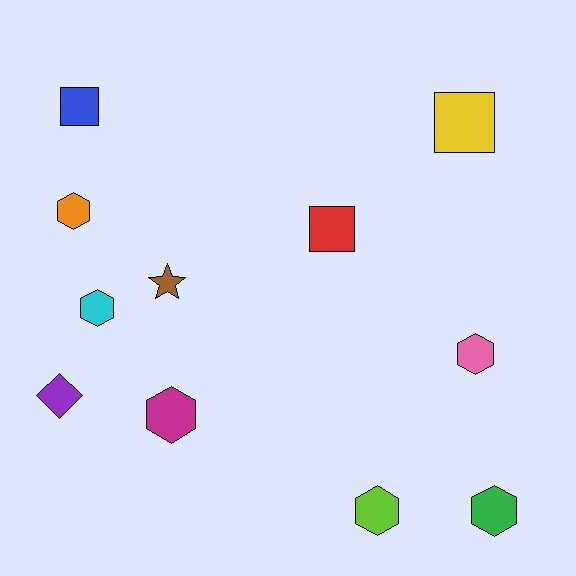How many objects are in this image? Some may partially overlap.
There are 11 objects.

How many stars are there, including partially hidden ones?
There is 1 star.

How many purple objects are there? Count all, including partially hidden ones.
There is 1 purple object.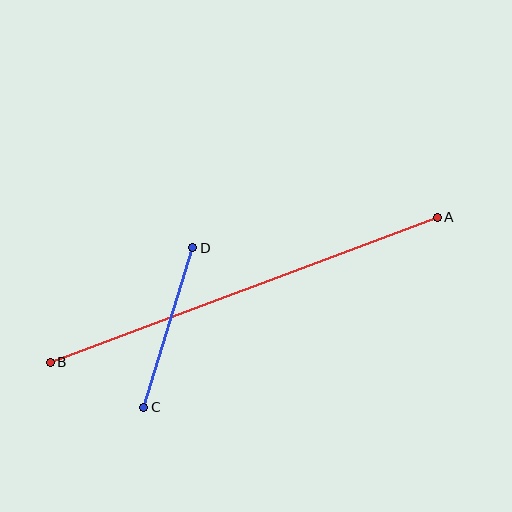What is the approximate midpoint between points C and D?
The midpoint is at approximately (168, 328) pixels.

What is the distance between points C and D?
The distance is approximately 167 pixels.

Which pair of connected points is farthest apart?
Points A and B are farthest apart.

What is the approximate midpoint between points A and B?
The midpoint is at approximately (244, 290) pixels.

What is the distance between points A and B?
The distance is approximately 413 pixels.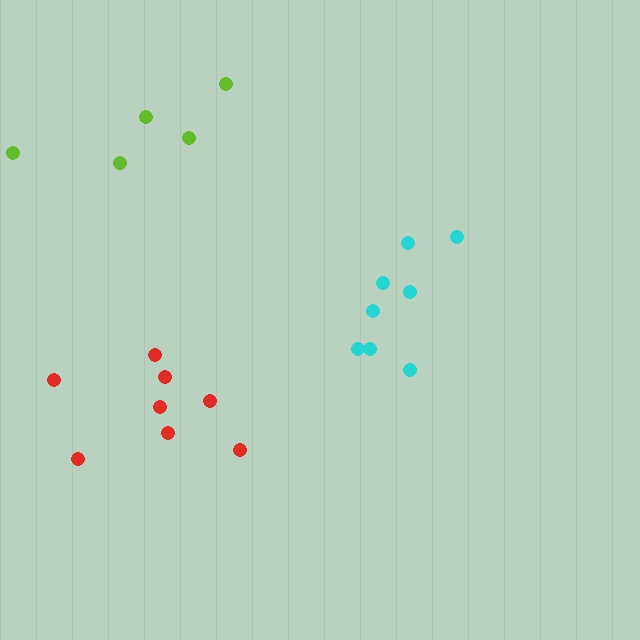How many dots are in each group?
Group 1: 5 dots, Group 2: 8 dots, Group 3: 8 dots (21 total).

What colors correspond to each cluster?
The clusters are colored: lime, cyan, red.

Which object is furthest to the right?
The cyan cluster is rightmost.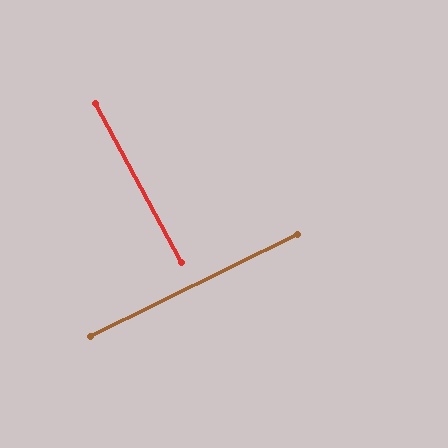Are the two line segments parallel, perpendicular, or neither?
Perpendicular — they meet at approximately 88°.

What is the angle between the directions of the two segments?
Approximately 88 degrees.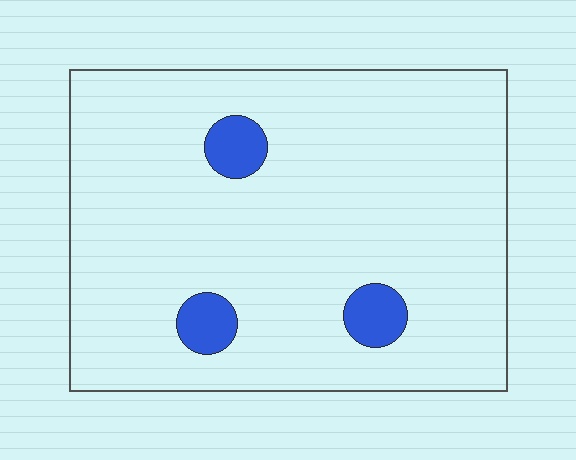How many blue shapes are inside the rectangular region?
3.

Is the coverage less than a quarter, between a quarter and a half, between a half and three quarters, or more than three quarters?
Less than a quarter.